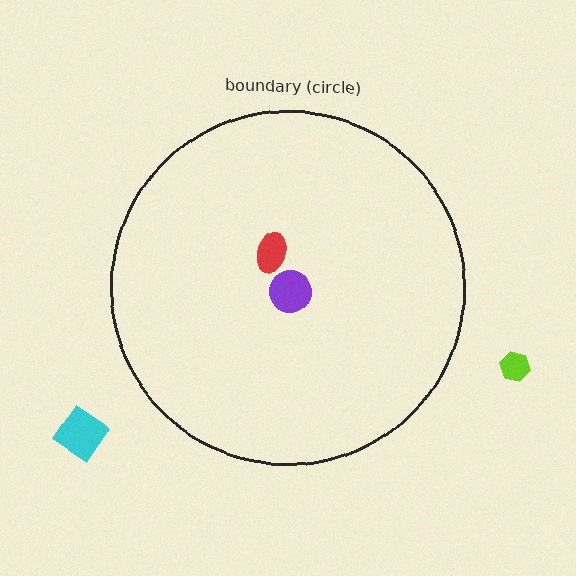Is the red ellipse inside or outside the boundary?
Inside.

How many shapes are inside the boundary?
2 inside, 2 outside.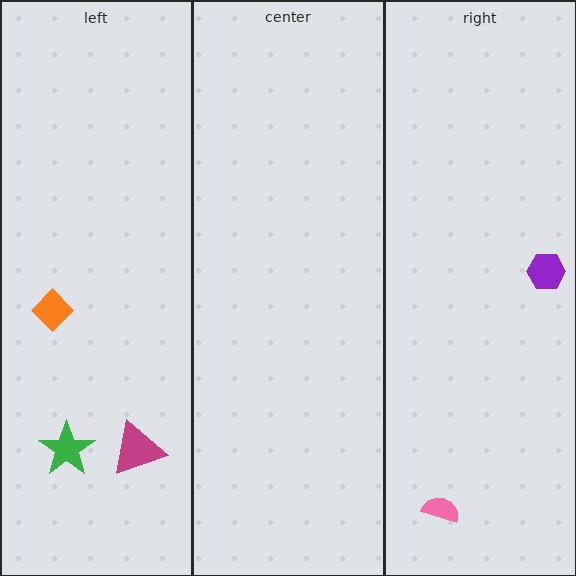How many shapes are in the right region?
2.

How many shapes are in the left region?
3.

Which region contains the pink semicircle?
The right region.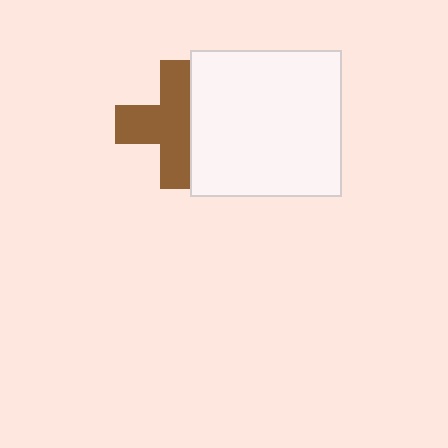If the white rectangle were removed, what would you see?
You would see the complete brown cross.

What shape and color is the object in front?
The object in front is a white rectangle.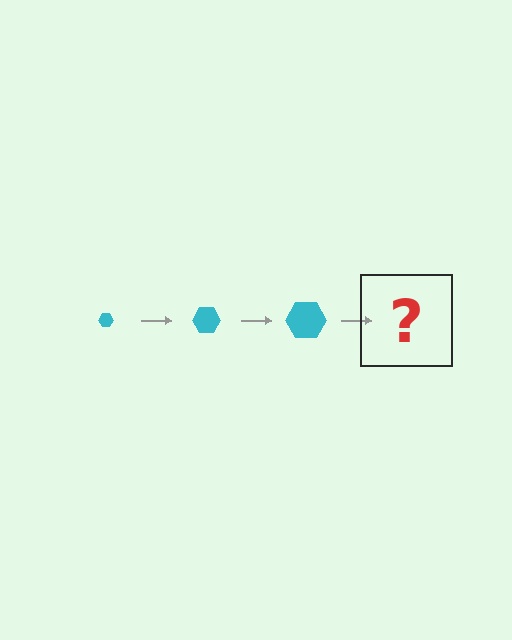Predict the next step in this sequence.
The next step is a cyan hexagon, larger than the previous one.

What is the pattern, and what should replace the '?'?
The pattern is that the hexagon gets progressively larger each step. The '?' should be a cyan hexagon, larger than the previous one.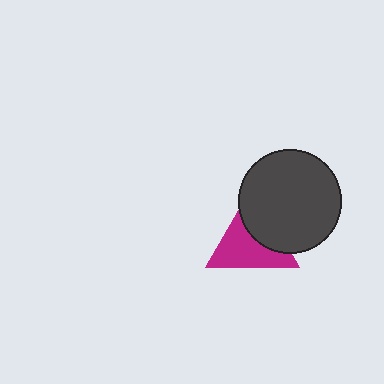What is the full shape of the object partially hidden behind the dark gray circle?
The partially hidden object is a magenta triangle.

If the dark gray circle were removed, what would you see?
You would see the complete magenta triangle.